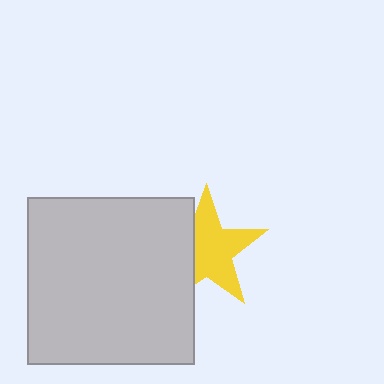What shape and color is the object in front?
The object in front is a light gray rectangle.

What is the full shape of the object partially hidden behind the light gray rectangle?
The partially hidden object is a yellow star.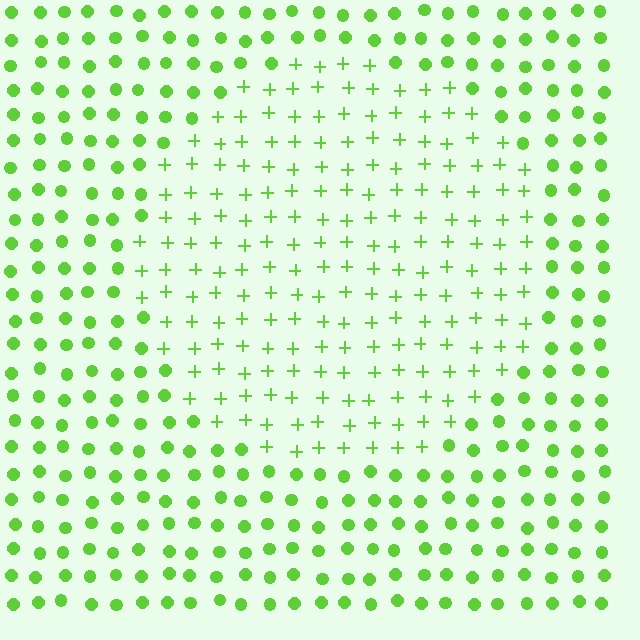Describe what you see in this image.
The image is filled with small lime elements arranged in a uniform grid. A circle-shaped region contains plus signs, while the surrounding area contains circles. The boundary is defined purely by the change in element shape.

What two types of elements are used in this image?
The image uses plus signs inside the circle region and circles outside it.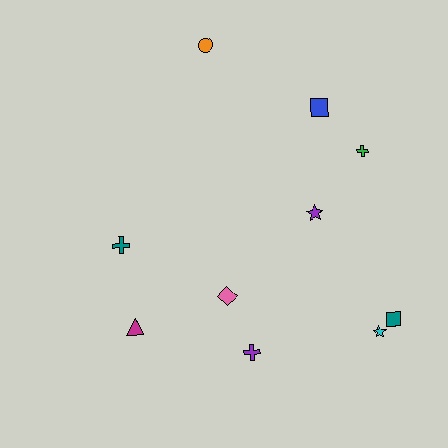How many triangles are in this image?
There is 1 triangle.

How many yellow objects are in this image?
There are no yellow objects.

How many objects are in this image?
There are 10 objects.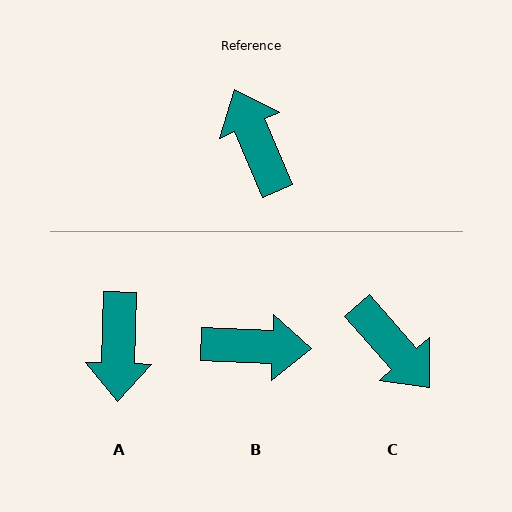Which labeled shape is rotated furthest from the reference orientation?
C, about 161 degrees away.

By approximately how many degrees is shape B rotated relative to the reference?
Approximately 115 degrees clockwise.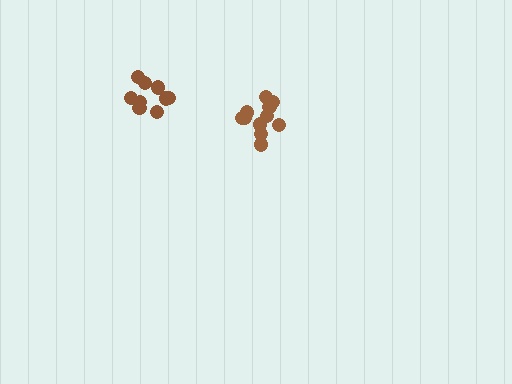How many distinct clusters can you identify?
There are 2 distinct clusters.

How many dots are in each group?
Group 1: 9 dots, Group 2: 11 dots (20 total).